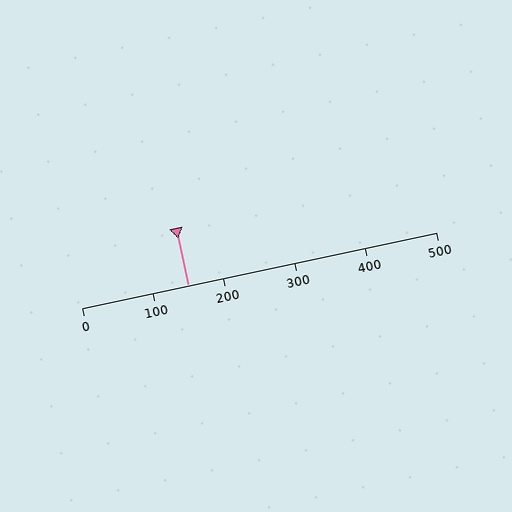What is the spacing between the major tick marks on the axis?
The major ticks are spaced 100 apart.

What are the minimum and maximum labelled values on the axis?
The axis runs from 0 to 500.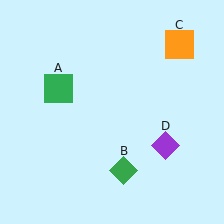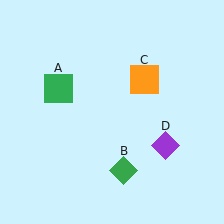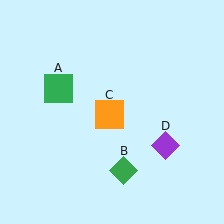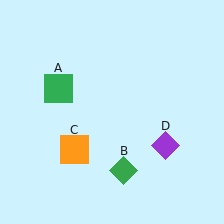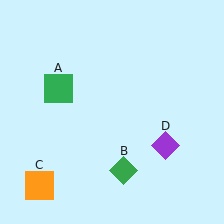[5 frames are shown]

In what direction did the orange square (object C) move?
The orange square (object C) moved down and to the left.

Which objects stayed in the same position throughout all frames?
Green square (object A) and green diamond (object B) and purple diamond (object D) remained stationary.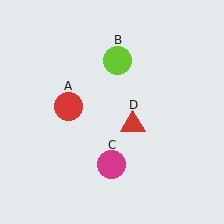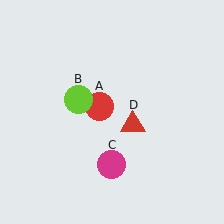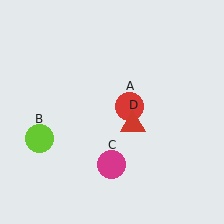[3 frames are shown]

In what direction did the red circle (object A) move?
The red circle (object A) moved right.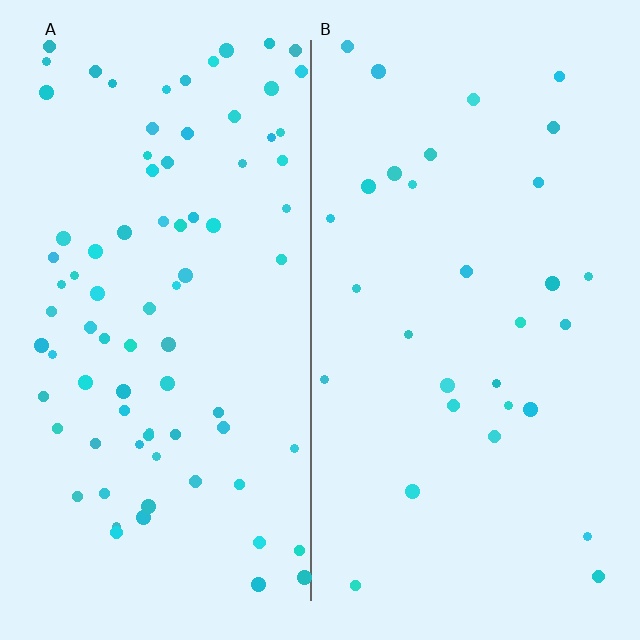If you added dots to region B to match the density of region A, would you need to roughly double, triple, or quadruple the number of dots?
Approximately triple.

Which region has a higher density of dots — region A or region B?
A (the left).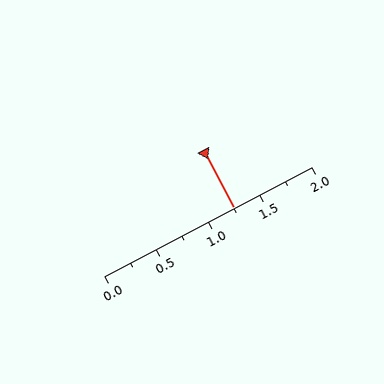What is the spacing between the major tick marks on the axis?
The major ticks are spaced 0.5 apart.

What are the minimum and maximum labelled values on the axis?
The axis runs from 0.0 to 2.0.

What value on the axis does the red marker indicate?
The marker indicates approximately 1.25.